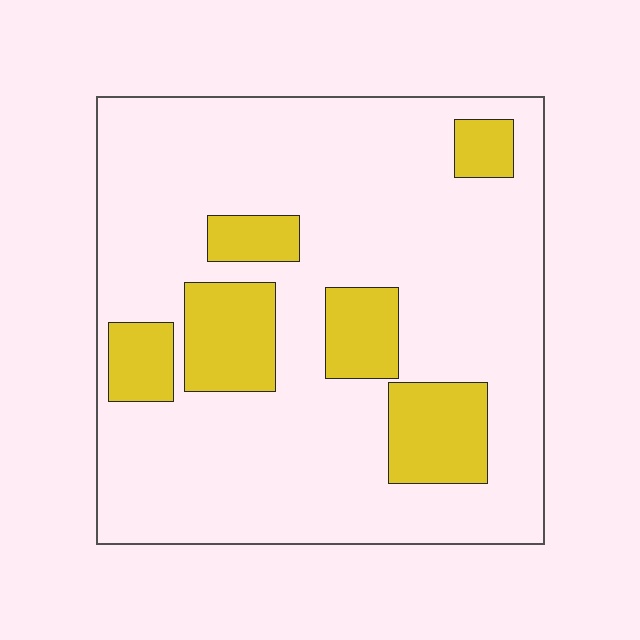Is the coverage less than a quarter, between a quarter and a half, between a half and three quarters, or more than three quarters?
Less than a quarter.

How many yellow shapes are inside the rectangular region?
6.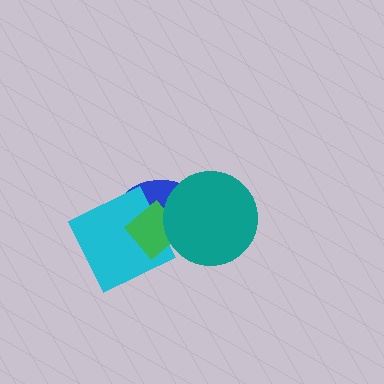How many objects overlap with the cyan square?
2 objects overlap with the cyan square.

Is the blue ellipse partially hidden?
Yes, it is partially covered by another shape.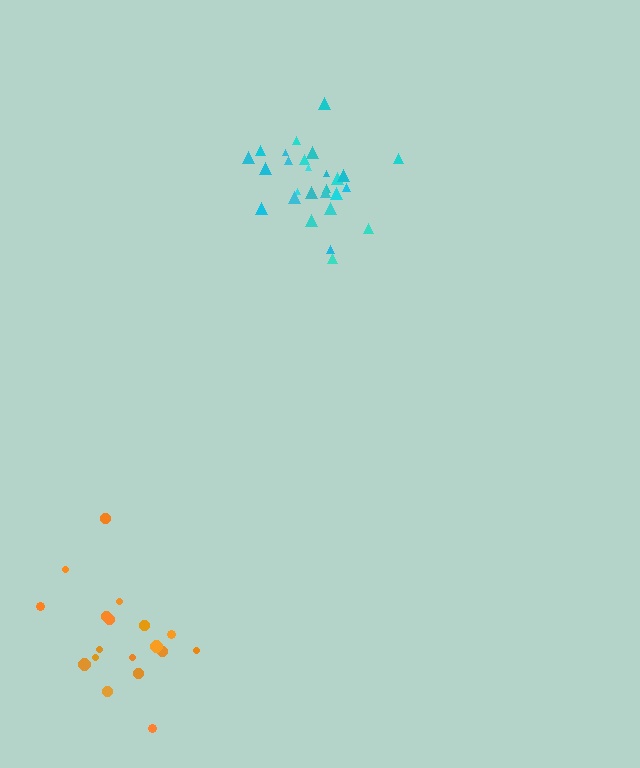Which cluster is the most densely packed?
Cyan.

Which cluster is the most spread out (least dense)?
Orange.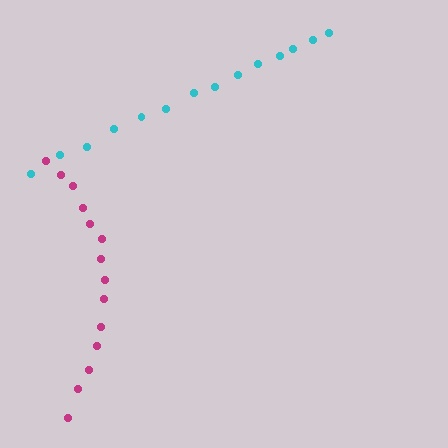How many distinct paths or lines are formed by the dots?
There are 2 distinct paths.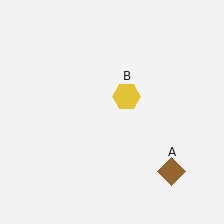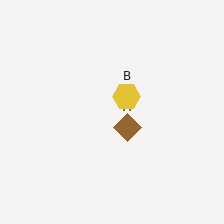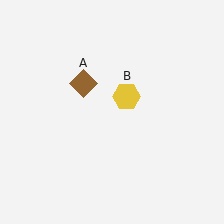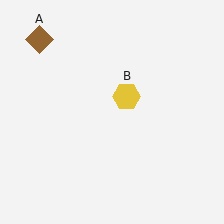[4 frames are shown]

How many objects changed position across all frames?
1 object changed position: brown diamond (object A).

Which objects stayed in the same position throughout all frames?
Yellow hexagon (object B) remained stationary.